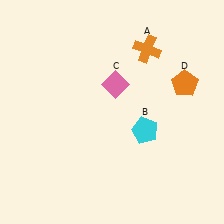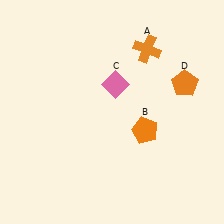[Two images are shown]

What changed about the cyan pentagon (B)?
In Image 1, B is cyan. In Image 2, it changed to orange.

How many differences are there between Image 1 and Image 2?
There is 1 difference between the two images.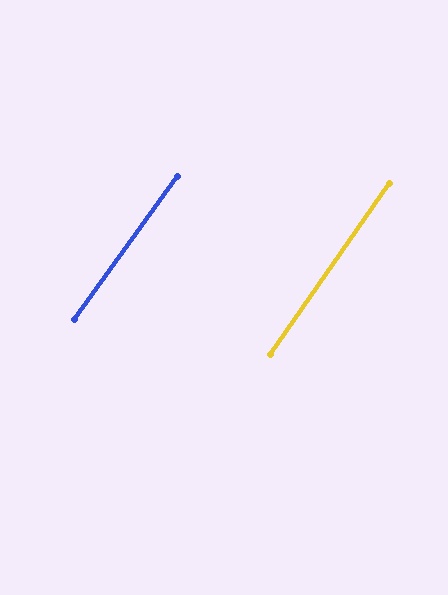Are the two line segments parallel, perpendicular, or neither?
Parallel — their directions differ by only 1.1°.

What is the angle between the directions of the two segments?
Approximately 1 degree.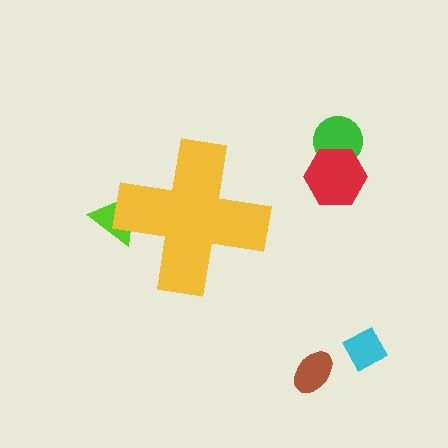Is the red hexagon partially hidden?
No, the red hexagon is fully visible.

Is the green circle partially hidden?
No, the green circle is fully visible.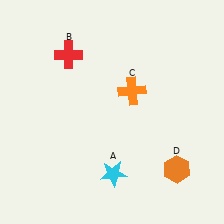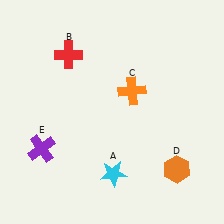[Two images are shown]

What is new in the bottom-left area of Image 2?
A purple cross (E) was added in the bottom-left area of Image 2.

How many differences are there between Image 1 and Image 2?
There is 1 difference between the two images.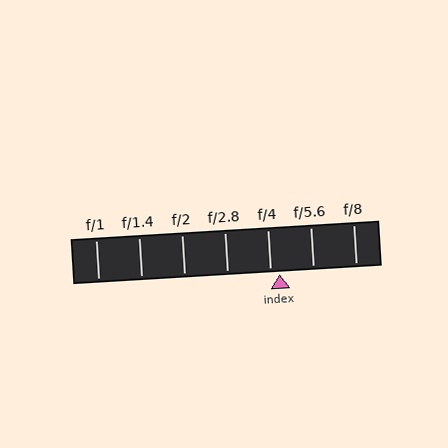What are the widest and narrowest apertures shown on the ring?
The widest aperture shown is f/1 and the narrowest is f/8.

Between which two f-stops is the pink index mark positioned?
The index mark is between f/4 and f/5.6.